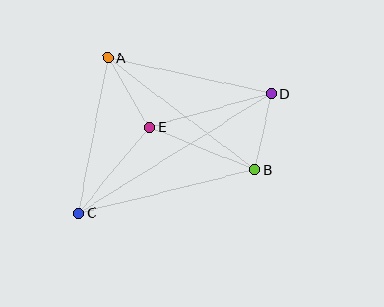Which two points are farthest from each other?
Points C and D are farthest from each other.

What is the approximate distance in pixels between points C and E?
The distance between C and E is approximately 111 pixels.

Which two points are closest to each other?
Points B and D are closest to each other.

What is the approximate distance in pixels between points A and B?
The distance between A and B is approximately 185 pixels.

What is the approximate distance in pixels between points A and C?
The distance between A and C is approximately 158 pixels.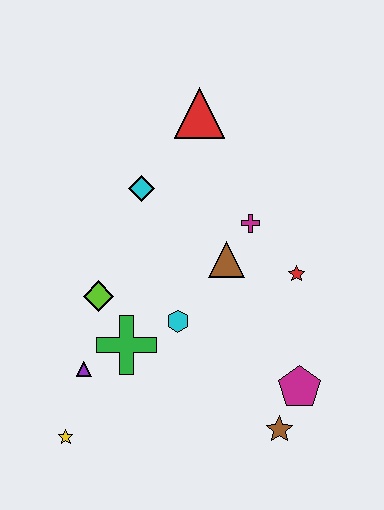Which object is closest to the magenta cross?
The brown triangle is closest to the magenta cross.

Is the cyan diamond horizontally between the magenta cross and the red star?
No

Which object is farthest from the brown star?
The red triangle is farthest from the brown star.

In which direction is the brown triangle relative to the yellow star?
The brown triangle is above the yellow star.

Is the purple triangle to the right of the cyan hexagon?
No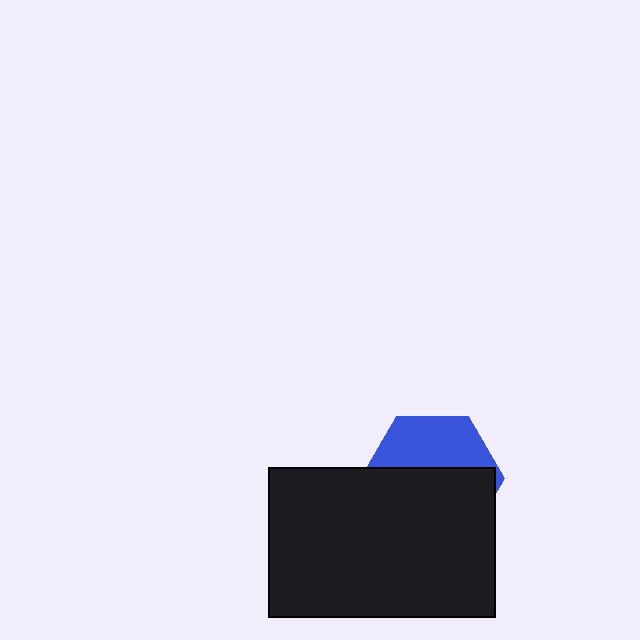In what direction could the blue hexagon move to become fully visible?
The blue hexagon could move up. That would shift it out from behind the black rectangle entirely.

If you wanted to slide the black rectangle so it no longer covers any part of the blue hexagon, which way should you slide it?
Slide it down — that is the most direct way to separate the two shapes.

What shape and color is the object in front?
The object in front is a black rectangle.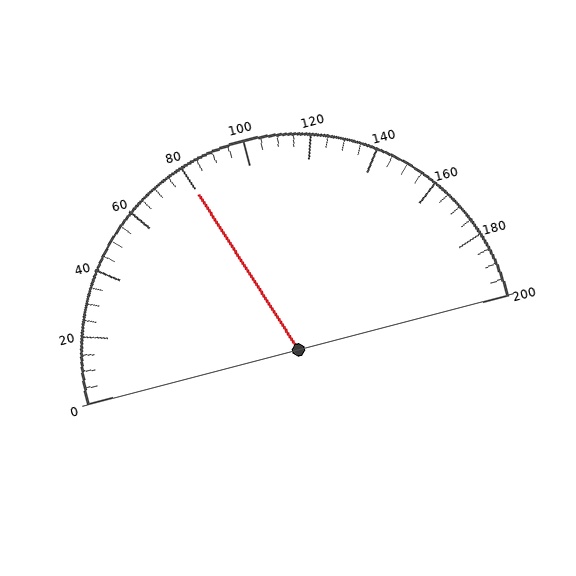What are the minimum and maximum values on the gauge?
The gauge ranges from 0 to 200.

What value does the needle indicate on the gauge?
The needle indicates approximately 80.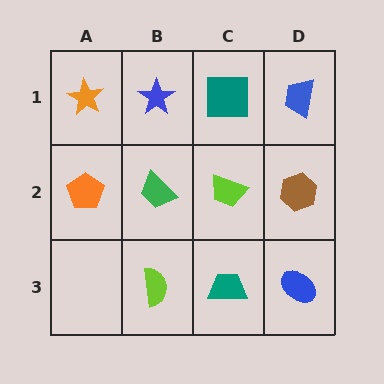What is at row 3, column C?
A teal trapezoid.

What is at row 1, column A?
An orange star.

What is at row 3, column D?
A blue ellipse.